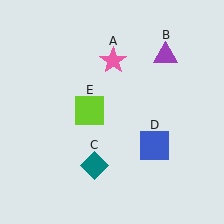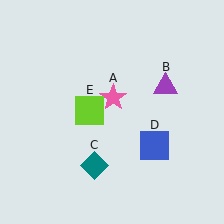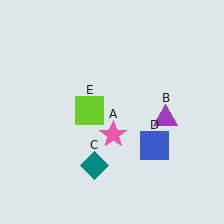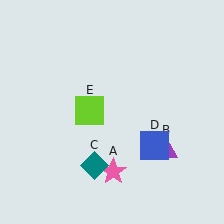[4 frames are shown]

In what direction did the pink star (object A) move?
The pink star (object A) moved down.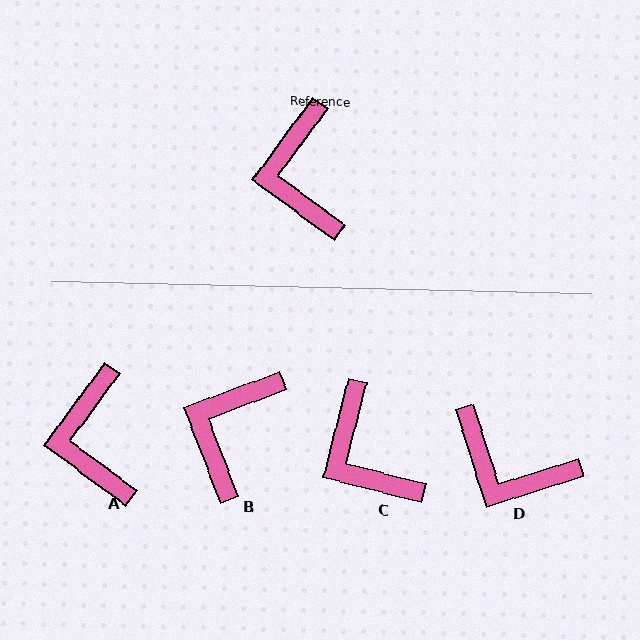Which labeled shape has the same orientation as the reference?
A.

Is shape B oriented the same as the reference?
No, it is off by about 33 degrees.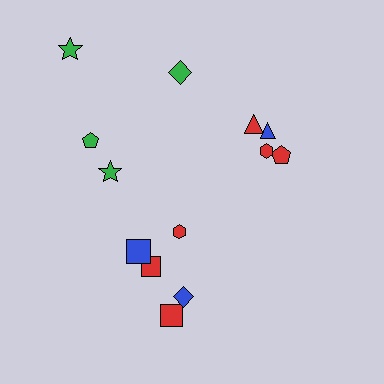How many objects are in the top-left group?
There are 3 objects.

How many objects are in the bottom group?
There are 5 objects.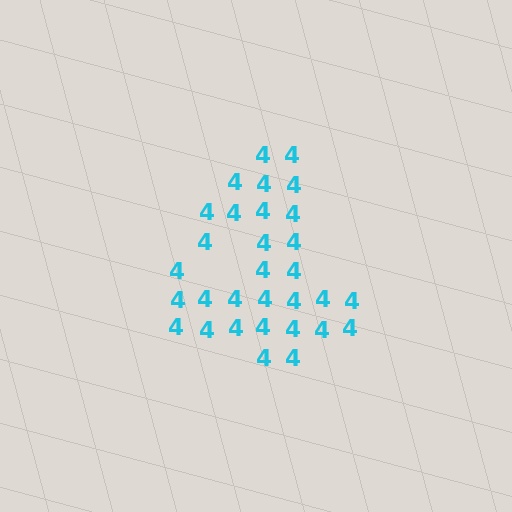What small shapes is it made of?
It is made of small digit 4's.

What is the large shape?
The large shape is the digit 4.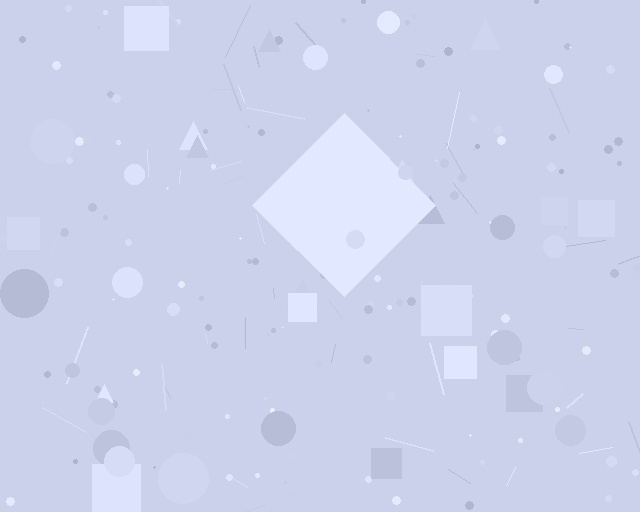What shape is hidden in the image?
A diamond is hidden in the image.